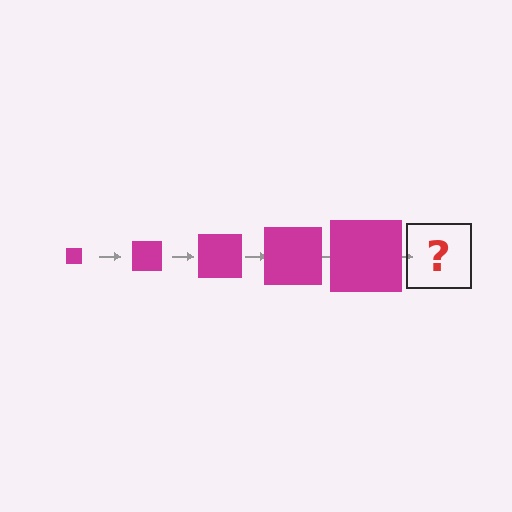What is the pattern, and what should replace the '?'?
The pattern is that the square gets progressively larger each step. The '?' should be a magenta square, larger than the previous one.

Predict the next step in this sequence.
The next step is a magenta square, larger than the previous one.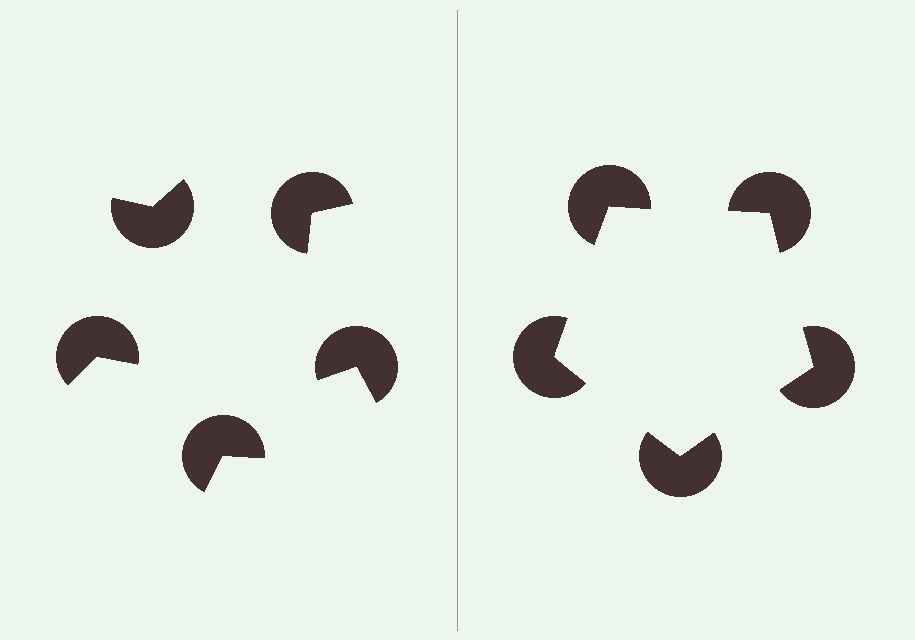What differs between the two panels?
The pac-man discs are positioned identically on both sides; only the wedge orientations differ. On the right they align to a pentagon; on the left they are misaligned.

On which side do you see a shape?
An illusory pentagon appears on the right side. On the left side the wedge cuts are rotated, so no coherent shape forms.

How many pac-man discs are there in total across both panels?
10 — 5 on each side.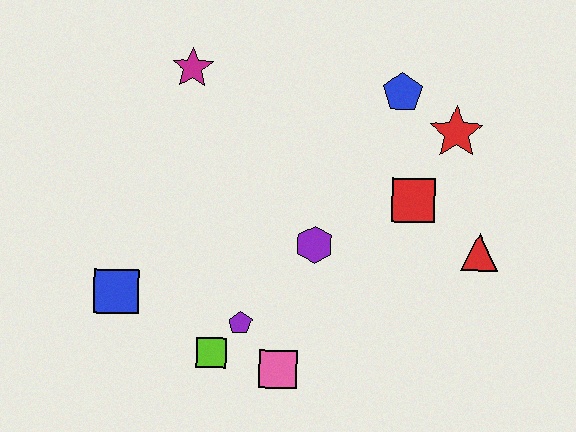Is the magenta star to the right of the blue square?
Yes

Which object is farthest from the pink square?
The magenta star is farthest from the pink square.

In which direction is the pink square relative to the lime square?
The pink square is to the right of the lime square.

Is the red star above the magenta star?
No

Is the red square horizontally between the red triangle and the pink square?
Yes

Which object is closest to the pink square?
The purple pentagon is closest to the pink square.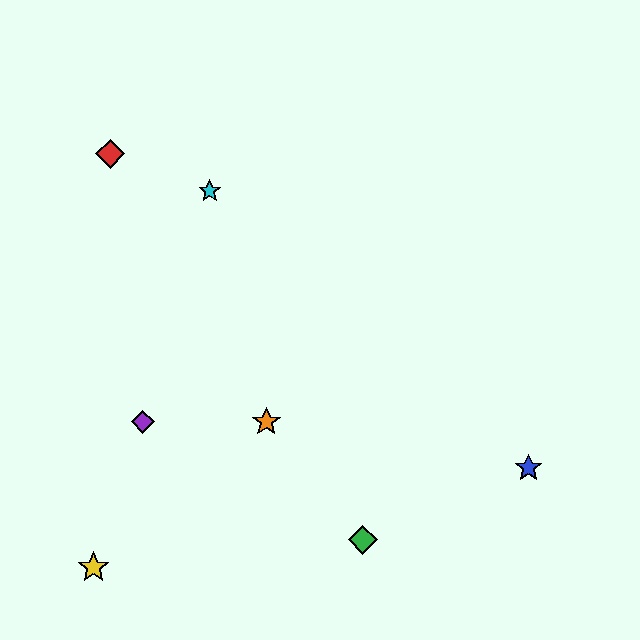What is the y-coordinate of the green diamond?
The green diamond is at y≈540.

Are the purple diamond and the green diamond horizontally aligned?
No, the purple diamond is at y≈422 and the green diamond is at y≈540.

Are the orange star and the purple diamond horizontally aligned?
Yes, both are at y≈422.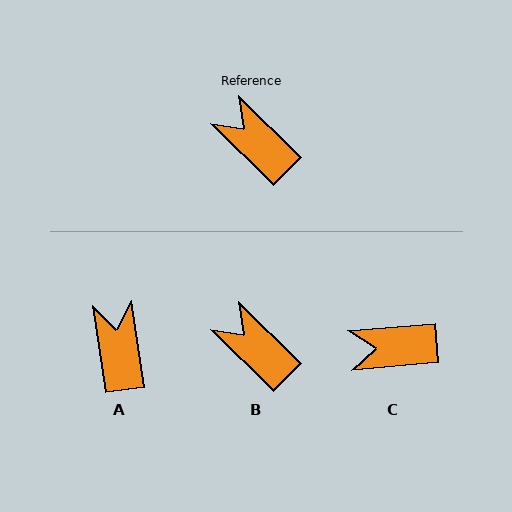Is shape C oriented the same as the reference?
No, it is off by about 50 degrees.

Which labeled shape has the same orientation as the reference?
B.